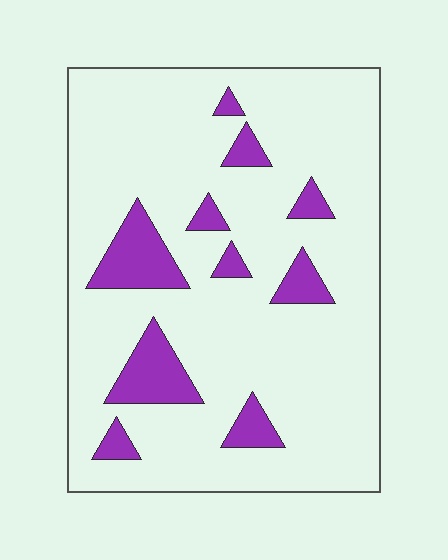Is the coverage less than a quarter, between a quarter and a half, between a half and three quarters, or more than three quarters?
Less than a quarter.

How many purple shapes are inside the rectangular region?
10.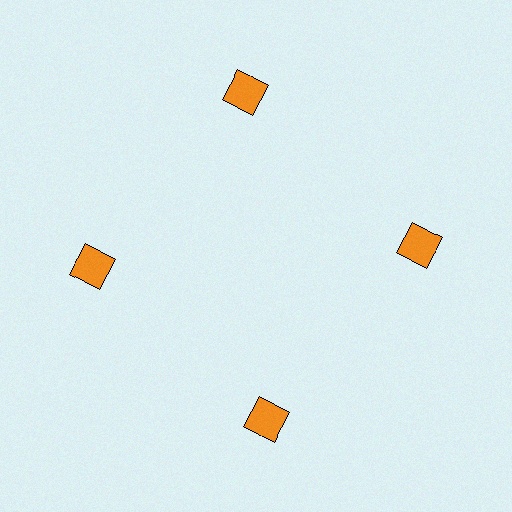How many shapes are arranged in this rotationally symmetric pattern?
There are 4 shapes, arranged in 4 groups of 1.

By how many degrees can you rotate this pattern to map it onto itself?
The pattern maps onto itself every 90 degrees of rotation.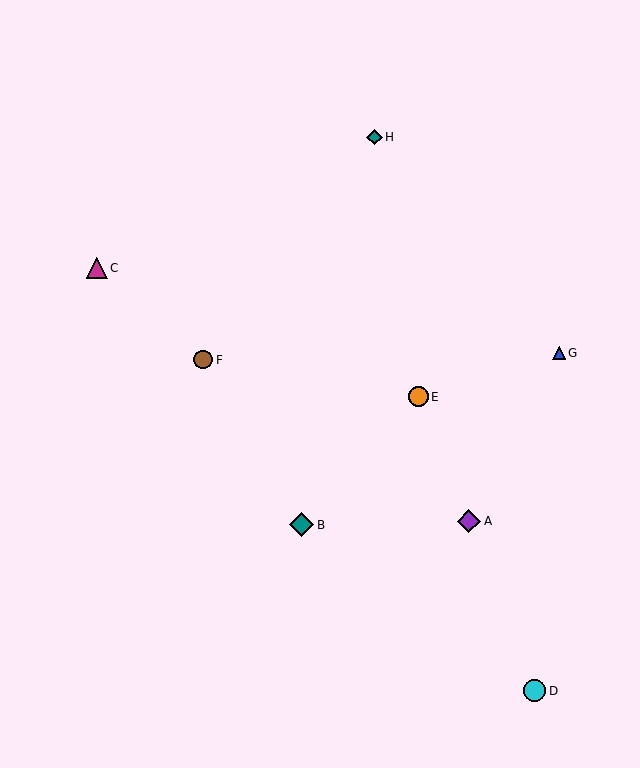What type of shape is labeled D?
Shape D is a cyan circle.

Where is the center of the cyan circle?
The center of the cyan circle is at (535, 691).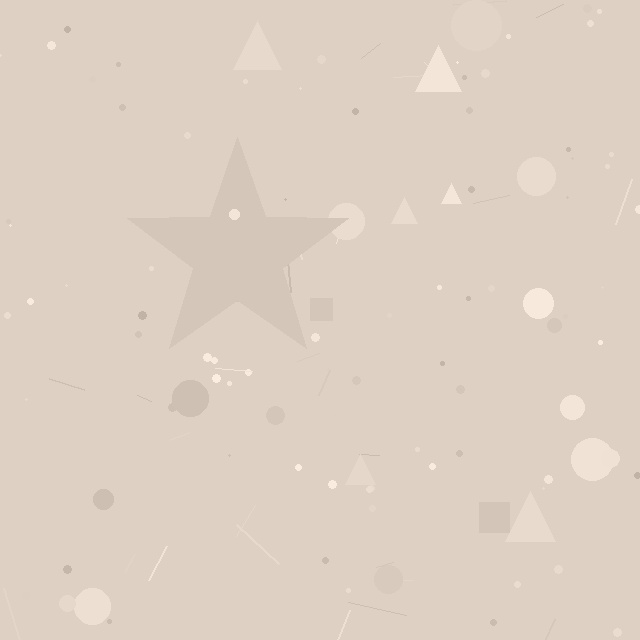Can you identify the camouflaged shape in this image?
The camouflaged shape is a star.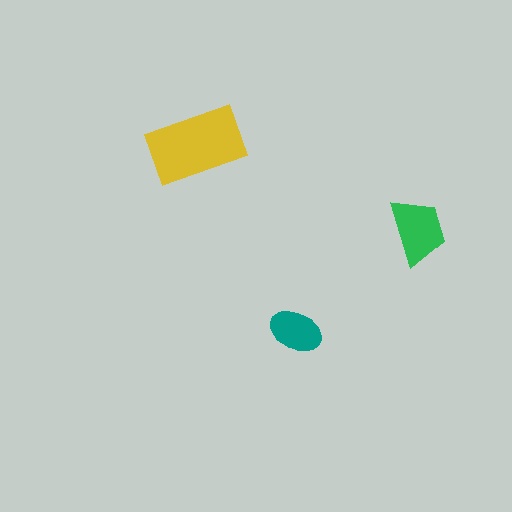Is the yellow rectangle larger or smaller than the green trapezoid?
Larger.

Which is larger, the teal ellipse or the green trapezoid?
The green trapezoid.